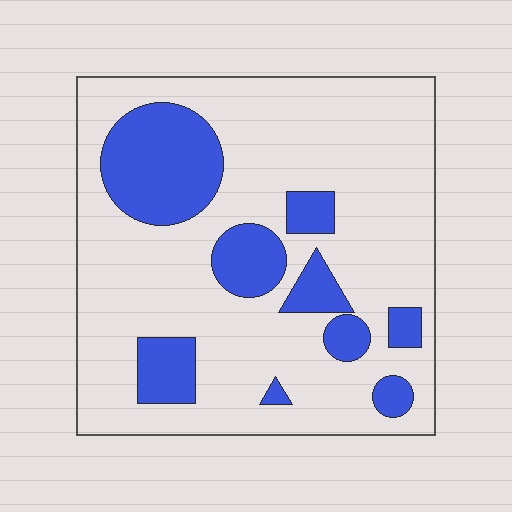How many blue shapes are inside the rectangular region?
9.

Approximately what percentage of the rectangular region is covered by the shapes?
Approximately 25%.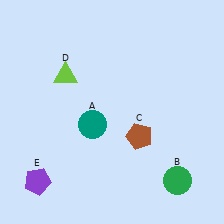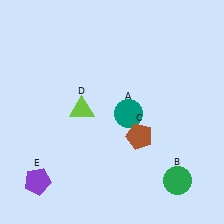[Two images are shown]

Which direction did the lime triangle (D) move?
The lime triangle (D) moved down.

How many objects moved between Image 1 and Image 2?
2 objects moved between the two images.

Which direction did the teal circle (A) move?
The teal circle (A) moved right.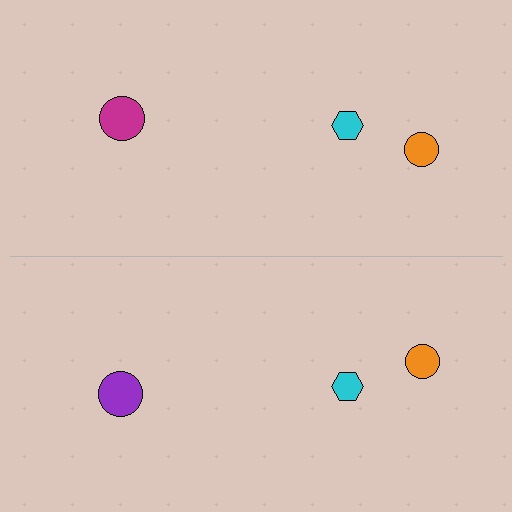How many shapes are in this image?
There are 6 shapes in this image.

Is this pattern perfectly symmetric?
No, the pattern is not perfectly symmetric. The purple circle on the bottom side breaks the symmetry — its mirror counterpart is magenta.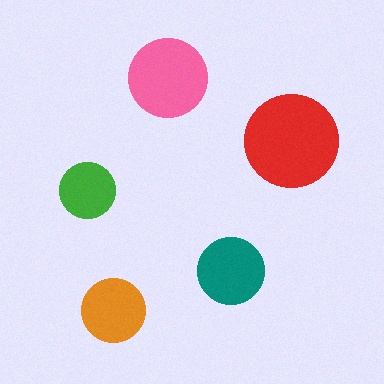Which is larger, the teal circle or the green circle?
The teal one.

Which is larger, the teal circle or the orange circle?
The teal one.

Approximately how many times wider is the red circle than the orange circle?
About 1.5 times wider.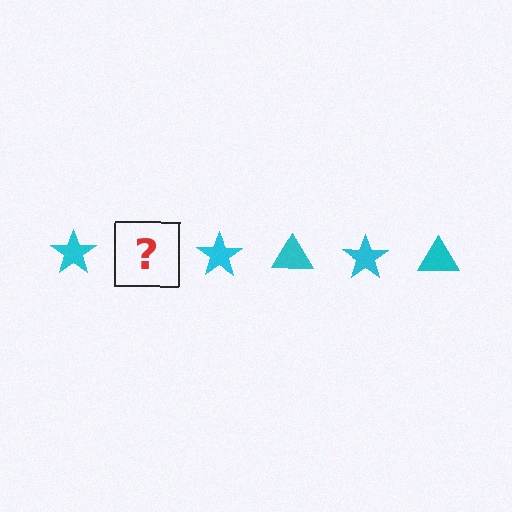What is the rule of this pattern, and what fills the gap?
The rule is that the pattern cycles through star, triangle shapes in cyan. The gap should be filled with a cyan triangle.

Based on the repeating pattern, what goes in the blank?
The blank should be a cyan triangle.